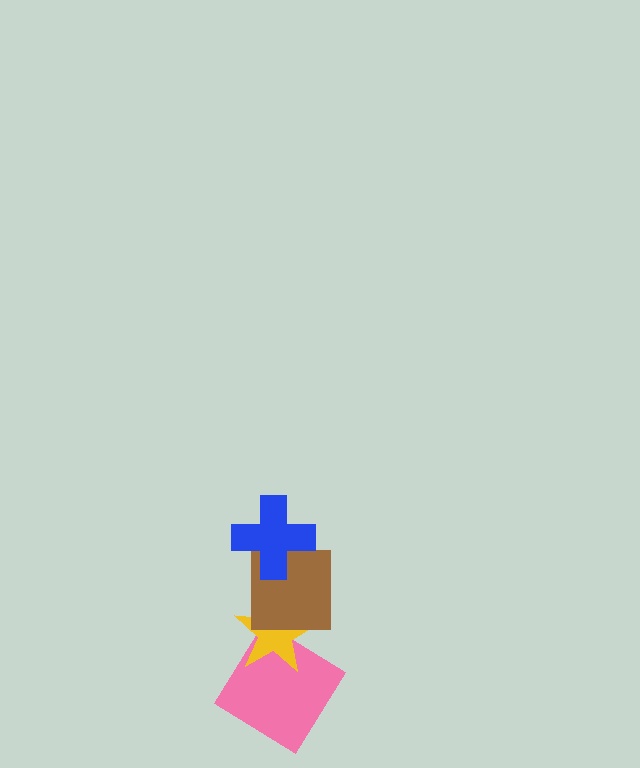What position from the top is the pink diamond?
The pink diamond is 4th from the top.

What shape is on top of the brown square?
The blue cross is on top of the brown square.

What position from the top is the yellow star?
The yellow star is 3rd from the top.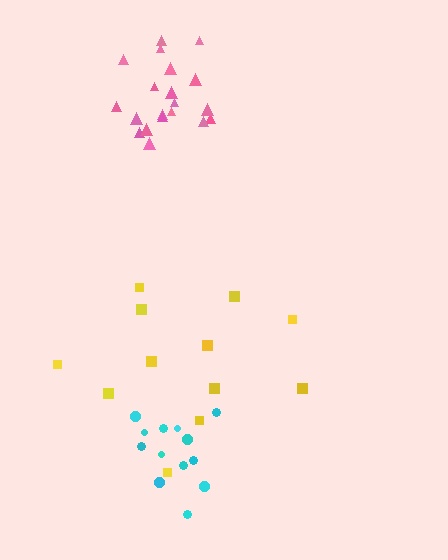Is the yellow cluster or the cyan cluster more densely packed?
Cyan.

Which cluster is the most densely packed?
Pink.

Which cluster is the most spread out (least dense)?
Yellow.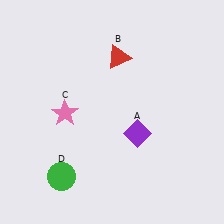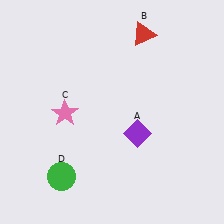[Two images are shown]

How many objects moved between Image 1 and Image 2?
1 object moved between the two images.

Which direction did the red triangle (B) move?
The red triangle (B) moved right.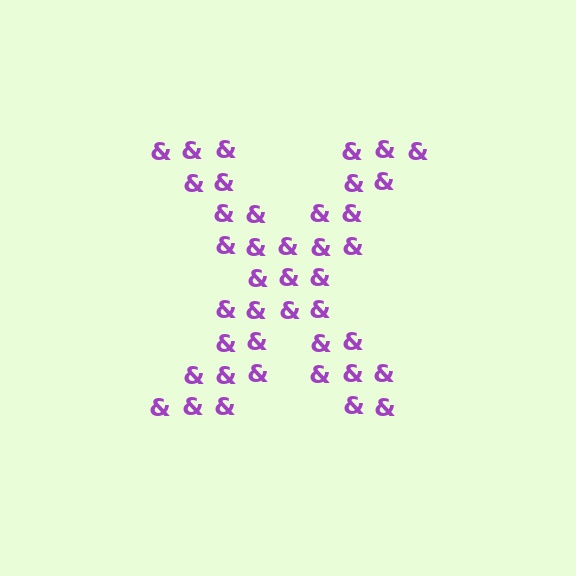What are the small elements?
The small elements are ampersands.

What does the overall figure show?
The overall figure shows the letter X.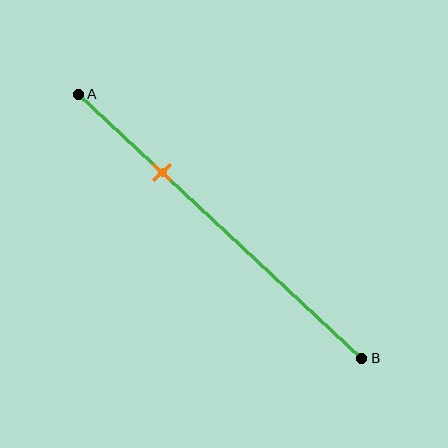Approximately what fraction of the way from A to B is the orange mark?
The orange mark is approximately 30% of the way from A to B.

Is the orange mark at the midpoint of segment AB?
No, the mark is at about 30% from A, not at the 50% midpoint.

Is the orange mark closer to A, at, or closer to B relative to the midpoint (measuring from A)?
The orange mark is closer to point A than the midpoint of segment AB.